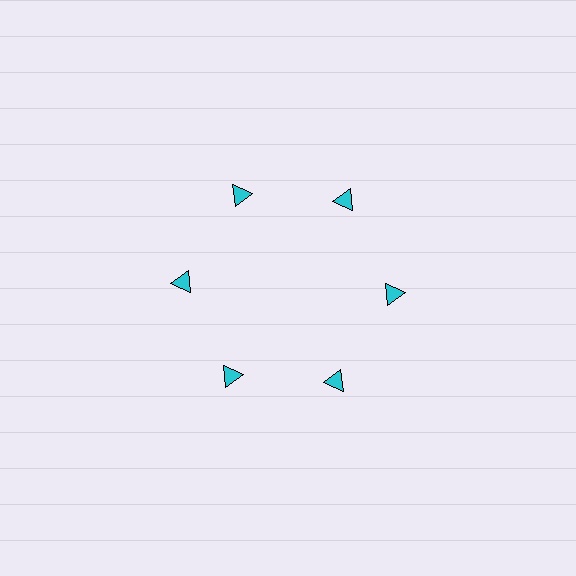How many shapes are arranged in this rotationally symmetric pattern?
There are 6 shapes, arranged in 6 groups of 1.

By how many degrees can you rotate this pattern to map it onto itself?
The pattern maps onto itself every 60 degrees of rotation.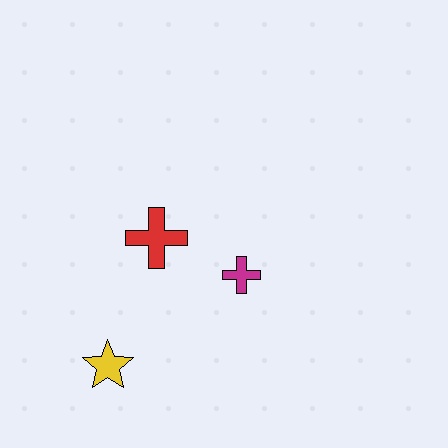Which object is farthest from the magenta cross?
The yellow star is farthest from the magenta cross.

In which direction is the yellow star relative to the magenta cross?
The yellow star is to the left of the magenta cross.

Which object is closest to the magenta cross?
The red cross is closest to the magenta cross.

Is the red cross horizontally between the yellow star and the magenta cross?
Yes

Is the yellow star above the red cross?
No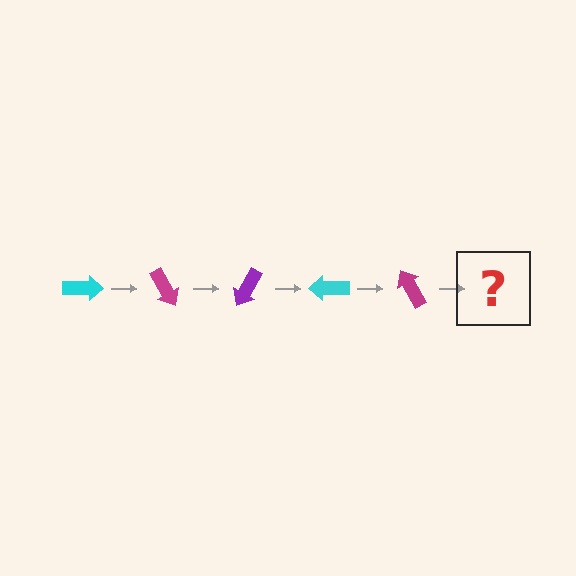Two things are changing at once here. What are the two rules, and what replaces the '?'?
The two rules are that it rotates 60 degrees each step and the color cycles through cyan, magenta, and purple. The '?' should be a purple arrow, rotated 300 degrees from the start.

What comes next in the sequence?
The next element should be a purple arrow, rotated 300 degrees from the start.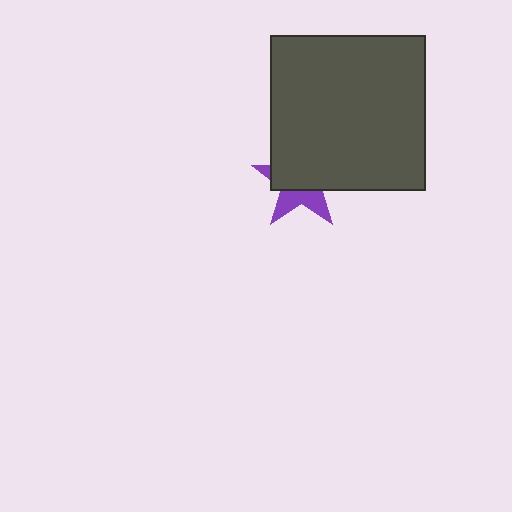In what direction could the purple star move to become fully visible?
The purple star could move down. That would shift it out from behind the dark gray square entirely.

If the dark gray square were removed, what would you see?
You would see the complete purple star.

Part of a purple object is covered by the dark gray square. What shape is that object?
It is a star.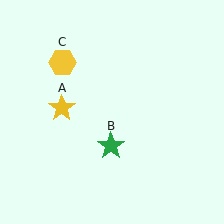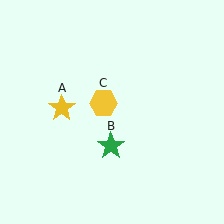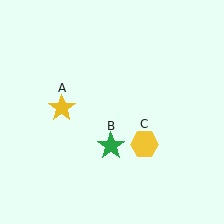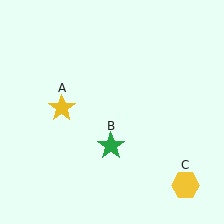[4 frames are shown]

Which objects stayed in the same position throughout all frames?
Yellow star (object A) and green star (object B) remained stationary.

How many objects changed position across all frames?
1 object changed position: yellow hexagon (object C).